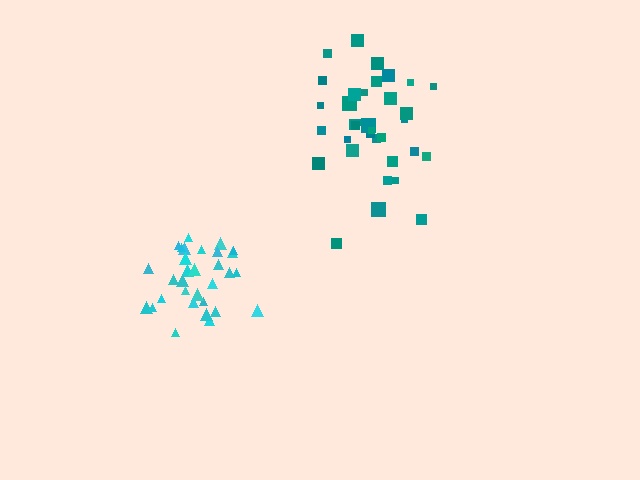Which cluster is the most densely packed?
Cyan.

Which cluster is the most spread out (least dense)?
Teal.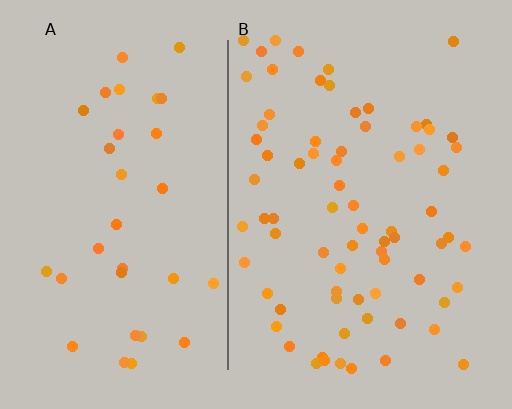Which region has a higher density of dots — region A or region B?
B (the right).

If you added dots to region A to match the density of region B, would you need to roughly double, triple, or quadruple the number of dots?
Approximately double.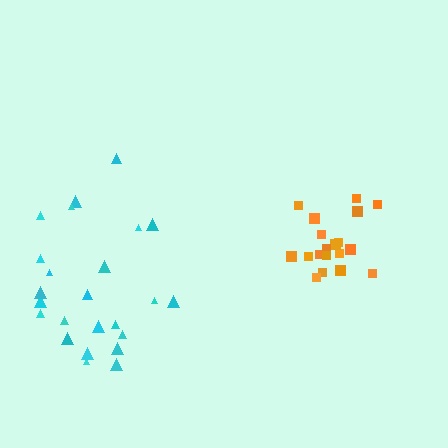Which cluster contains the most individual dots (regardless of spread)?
Cyan (24).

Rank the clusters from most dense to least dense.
orange, cyan.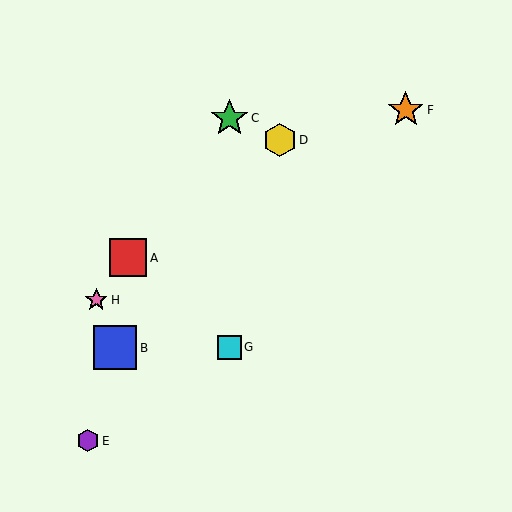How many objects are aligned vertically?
2 objects (C, G) are aligned vertically.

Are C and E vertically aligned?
No, C is at x≈229 and E is at x≈88.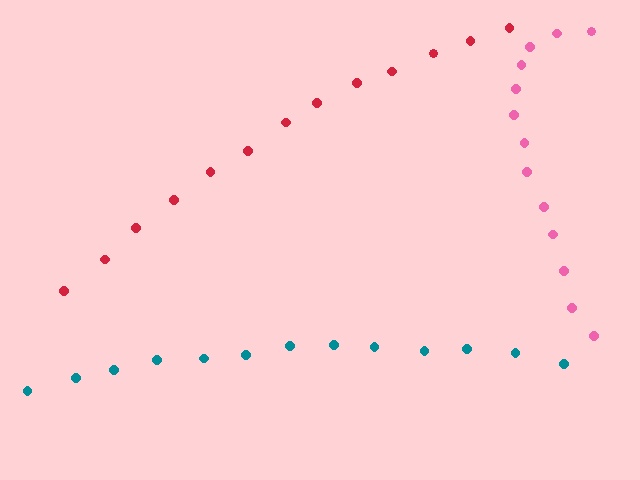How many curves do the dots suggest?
There are 3 distinct paths.